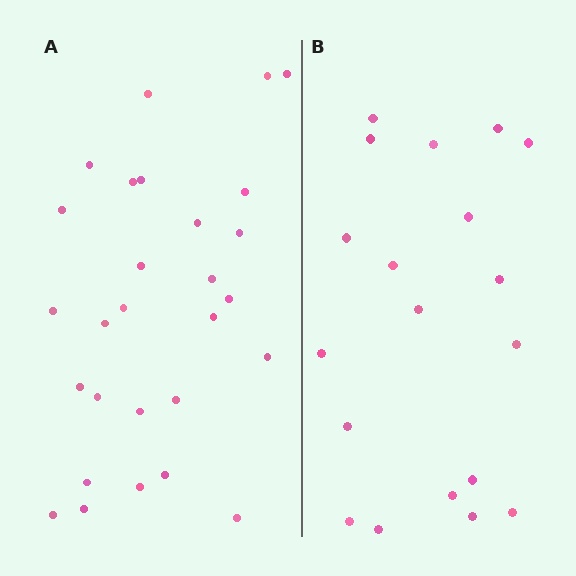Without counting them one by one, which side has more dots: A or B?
Region A (the left region) has more dots.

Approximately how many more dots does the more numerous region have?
Region A has roughly 8 or so more dots than region B.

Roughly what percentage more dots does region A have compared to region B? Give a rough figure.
About 45% more.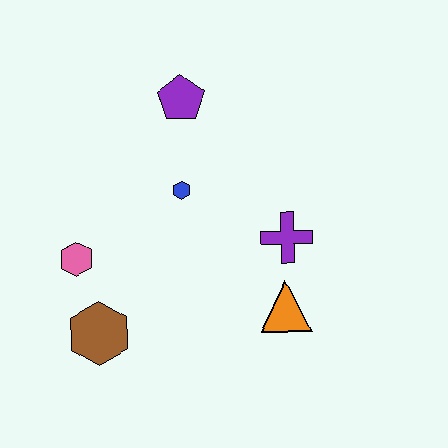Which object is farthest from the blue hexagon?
The brown hexagon is farthest from the blue hexagon.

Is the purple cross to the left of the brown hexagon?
No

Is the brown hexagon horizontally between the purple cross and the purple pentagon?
No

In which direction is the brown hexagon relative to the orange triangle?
The brown hexagon is to the left of the orange triangle.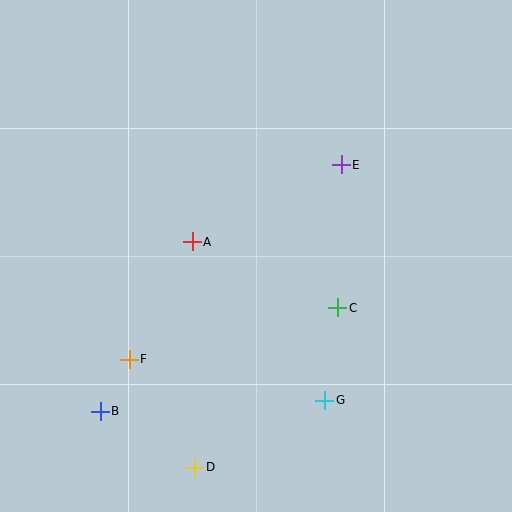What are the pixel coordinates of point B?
Point B is at (100, 411).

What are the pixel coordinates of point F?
Point F is at (129, 359).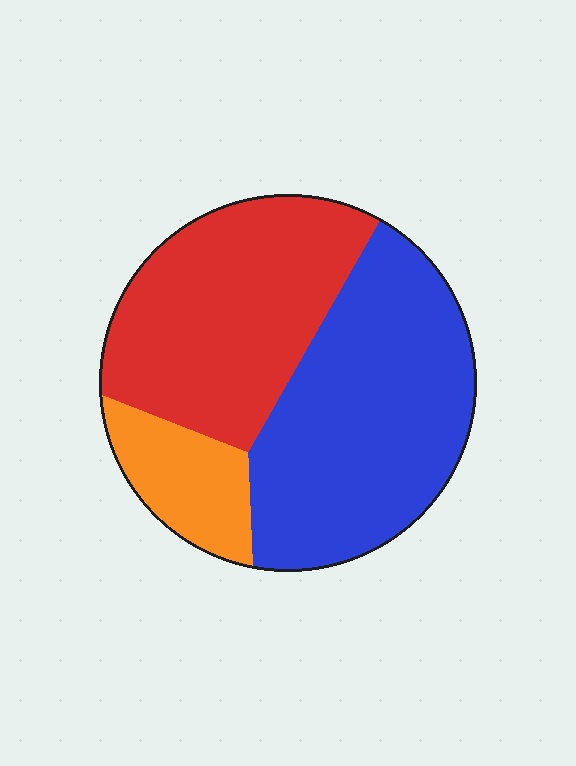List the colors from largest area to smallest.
From largest to smallest: blue, red, orange.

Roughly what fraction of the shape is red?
Red covers 40% of the shape.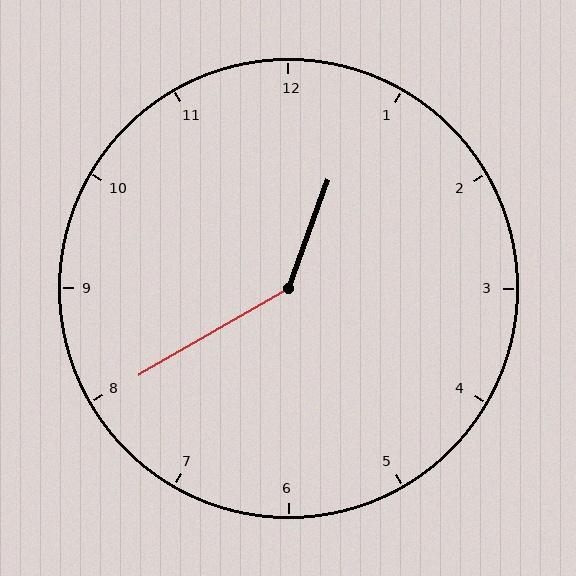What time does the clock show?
12:40.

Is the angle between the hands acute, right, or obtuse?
It is obtuse.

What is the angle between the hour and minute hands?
Approximately 140 degrees.